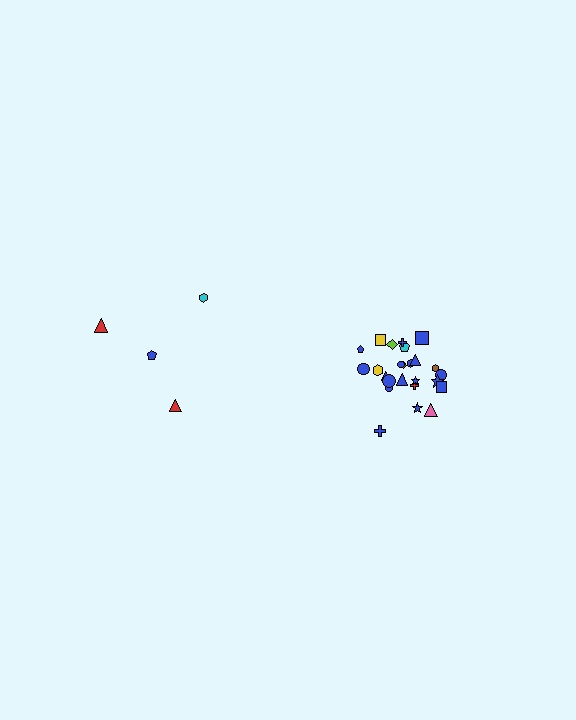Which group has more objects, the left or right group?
The right group.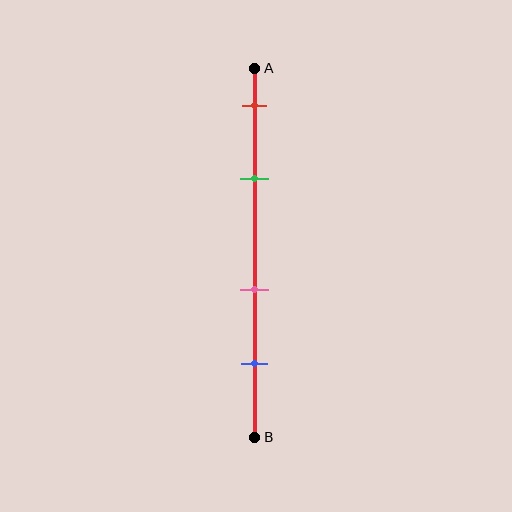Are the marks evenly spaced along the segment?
No, the marks are not evenly spaced.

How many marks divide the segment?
There are 4 marks dividing the segment.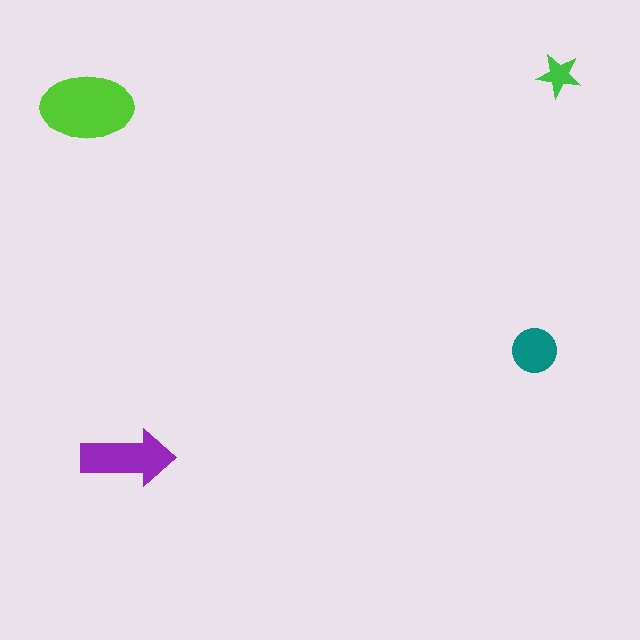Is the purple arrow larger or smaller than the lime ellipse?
Smaller.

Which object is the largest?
The lime ellipse.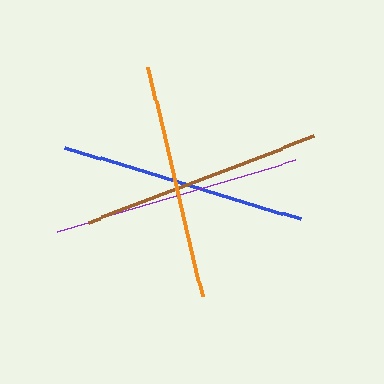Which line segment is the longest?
The purple line is the longest at approximately 249 pixels.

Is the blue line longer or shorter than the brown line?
The blue line is longer than the brown line.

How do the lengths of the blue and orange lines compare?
The blue and orange lines are approximately the same length.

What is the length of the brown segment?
The brown segment is approximately 240 pixels long.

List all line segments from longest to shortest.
From longest to shortest: purple, blue, brown, orange.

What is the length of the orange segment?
The orange segment is approximately 235 pixels long.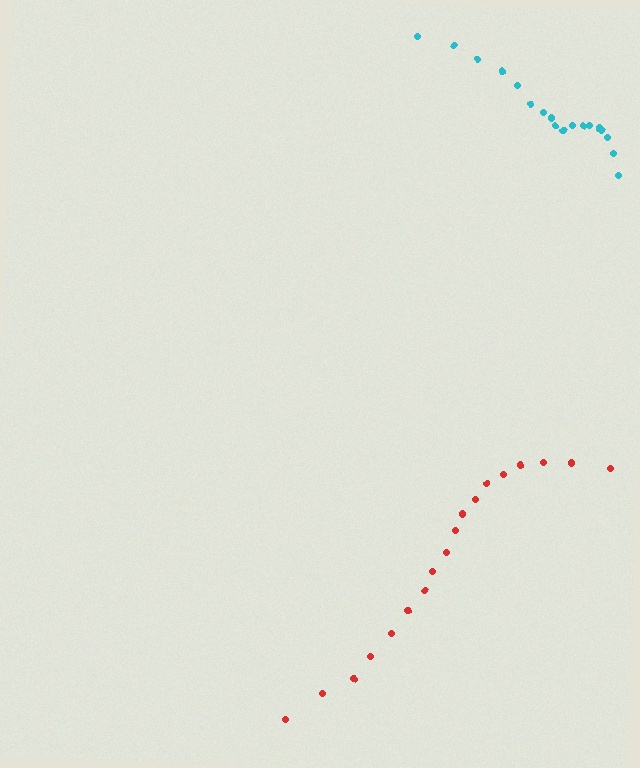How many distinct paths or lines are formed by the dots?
There are 2 distinct paths.